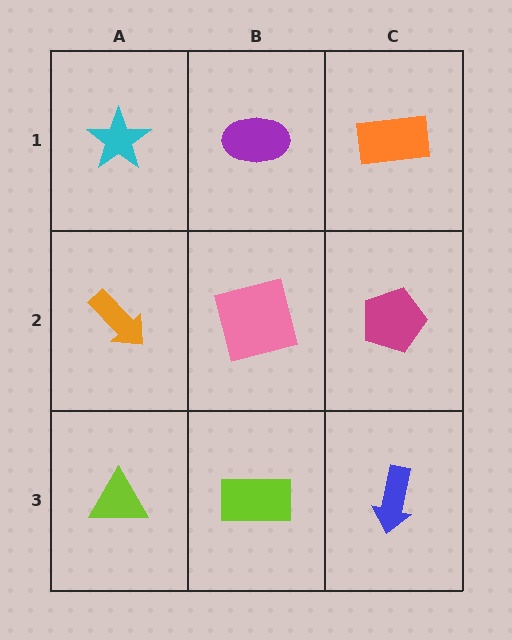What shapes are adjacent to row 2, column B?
A purple ellipse (row 1, column B), a lime rectangle (row 3, column B), an orange arrow (row 2, column A), a magenta pentagon (row 2, column C).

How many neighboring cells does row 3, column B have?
3.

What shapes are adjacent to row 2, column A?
A cyan star (row 1, column A), a lime triangle (row 3, column A), a pink square (row 2, column B).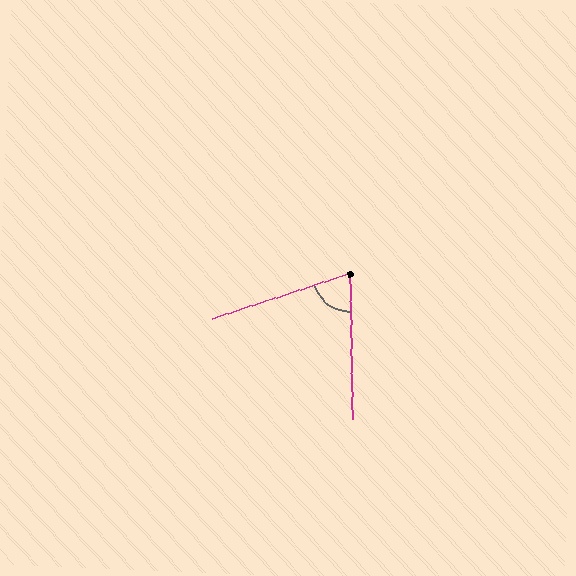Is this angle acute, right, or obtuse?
It is acute.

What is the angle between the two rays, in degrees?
Approximately 72 degrees.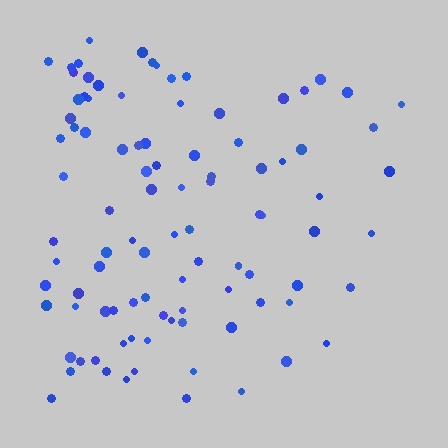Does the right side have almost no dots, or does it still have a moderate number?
Still a moderate number, just noticeably fewer than the left.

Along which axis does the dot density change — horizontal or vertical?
Horizontal.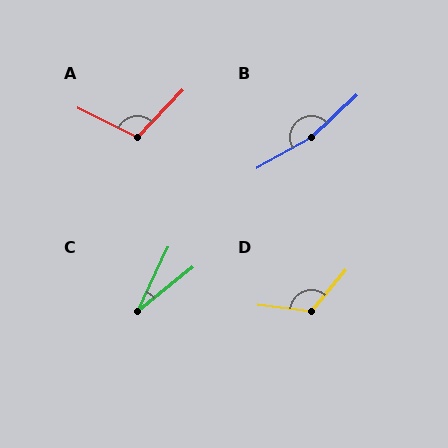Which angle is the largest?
B, at approximately 166 degrees.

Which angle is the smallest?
C, at approximately 26 degrees.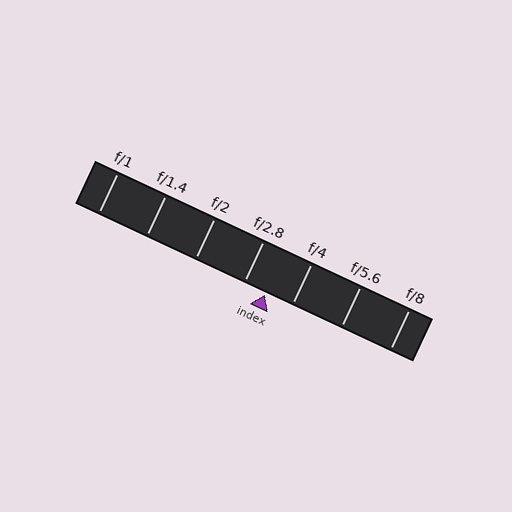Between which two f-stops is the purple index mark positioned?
The index mark is between f/2.8 and f/4.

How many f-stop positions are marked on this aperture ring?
There are 7 f-stop positions marked.